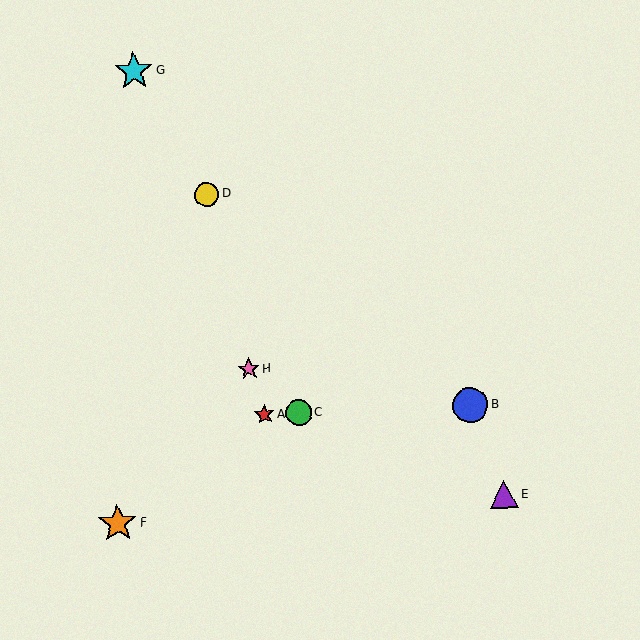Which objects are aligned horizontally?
Objects A, B, C are aligned horizontally.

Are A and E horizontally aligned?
No, A is at y≈414 and E is at y≈494.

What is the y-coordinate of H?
Object H is at y≈369.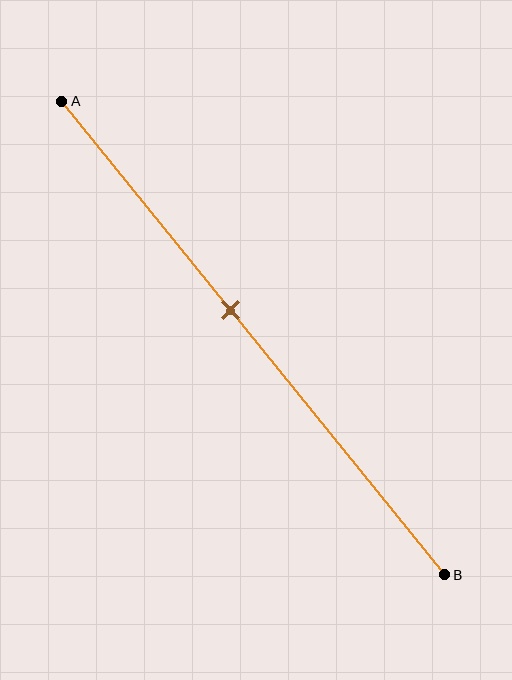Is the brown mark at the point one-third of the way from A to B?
No, the mark is at about 45% from A, not at the 33% one-third point.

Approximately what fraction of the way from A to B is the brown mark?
The brown mark is approximately 45% of the way from A to B.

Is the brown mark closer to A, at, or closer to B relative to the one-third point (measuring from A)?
The brown mark is closer to point B than the one-third point of segment AB.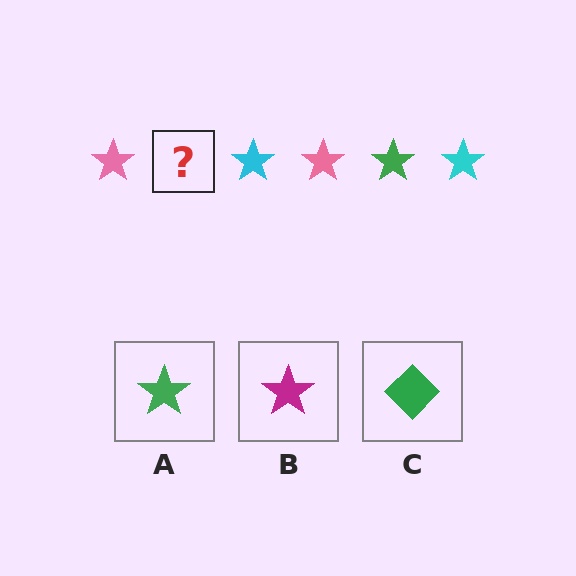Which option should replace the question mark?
Option A.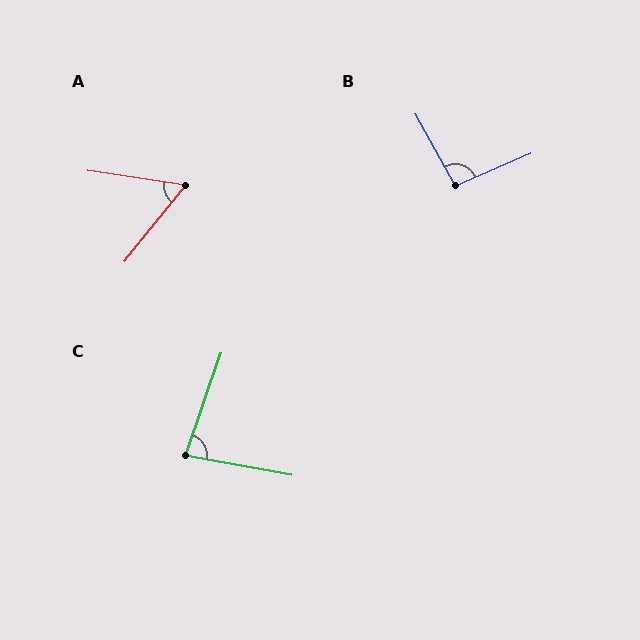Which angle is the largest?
B, at approximately 95 degrees.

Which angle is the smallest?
A, at approximately 59 degrees.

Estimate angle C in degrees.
Approximately 81 degrees.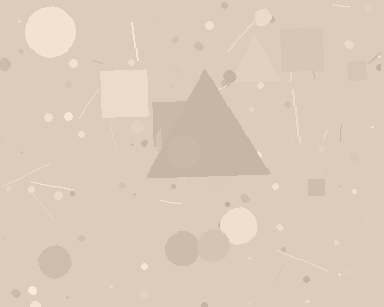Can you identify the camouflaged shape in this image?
The camouflaged shape is a triangle.